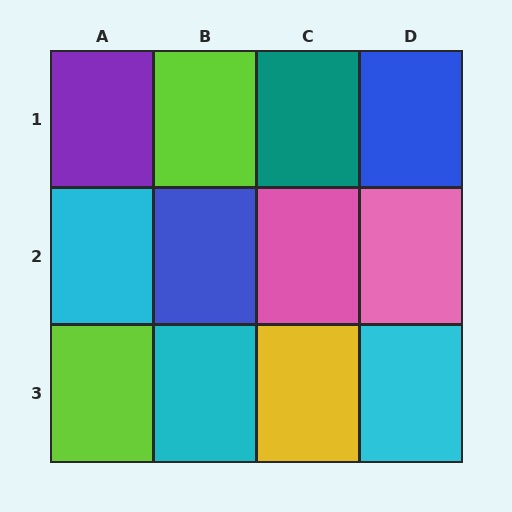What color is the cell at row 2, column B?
Blue.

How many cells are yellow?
1 cell is yellow.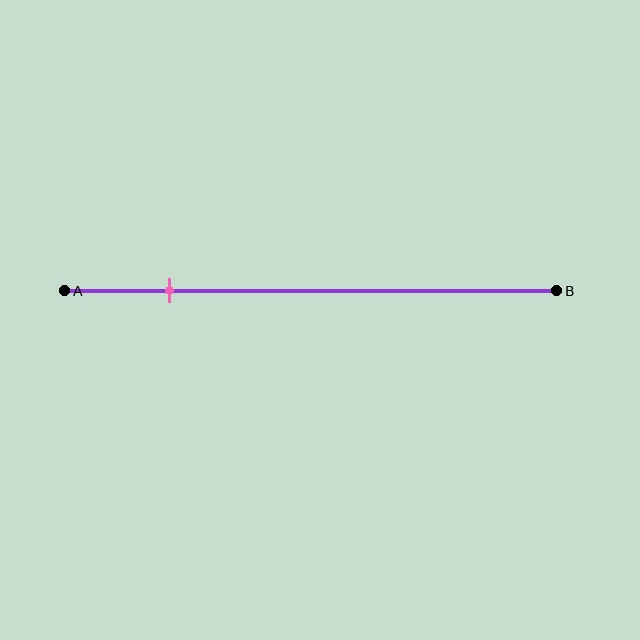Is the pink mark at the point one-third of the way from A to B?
No, the mark is at about 20% from A, not at the 33% one-third point.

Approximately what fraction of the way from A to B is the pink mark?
The pink mark is approximately 20% of the way from A to B.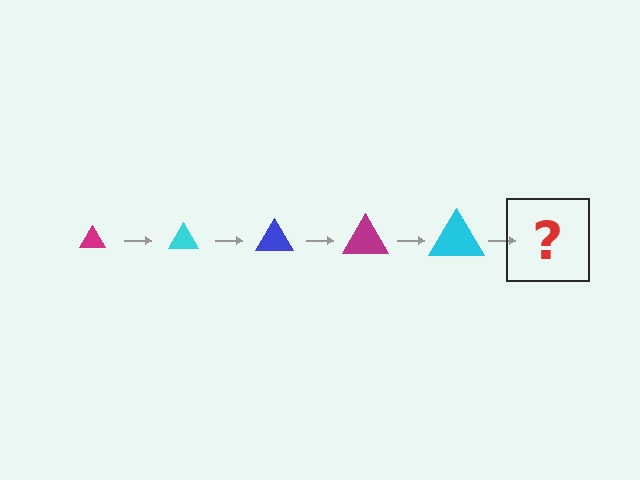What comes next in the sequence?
The next element should be a blue triangle, larger than the previous one.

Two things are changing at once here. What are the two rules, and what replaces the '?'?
The two rules are that the triangle grows larger each step and the color cycles through magenta, cyan, and blue. The '?' should be a blue triangle, larger than the previous one.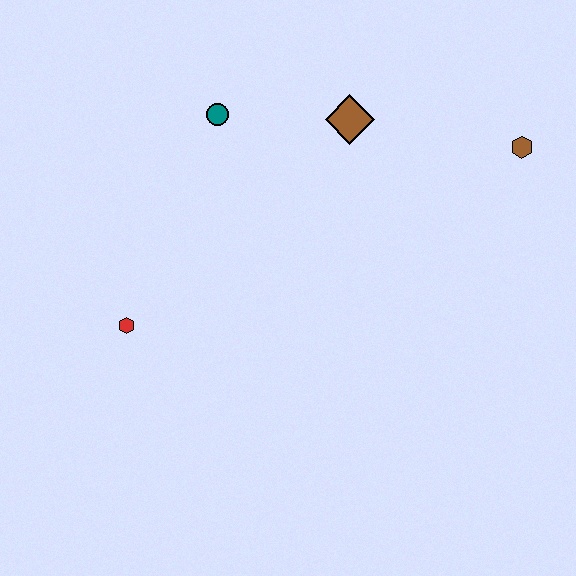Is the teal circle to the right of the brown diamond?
No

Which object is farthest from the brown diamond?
The red hexagon is farthest from the brown diamond.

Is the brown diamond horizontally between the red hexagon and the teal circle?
No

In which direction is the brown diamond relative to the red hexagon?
The brown diamond is to the right of the red hexagon.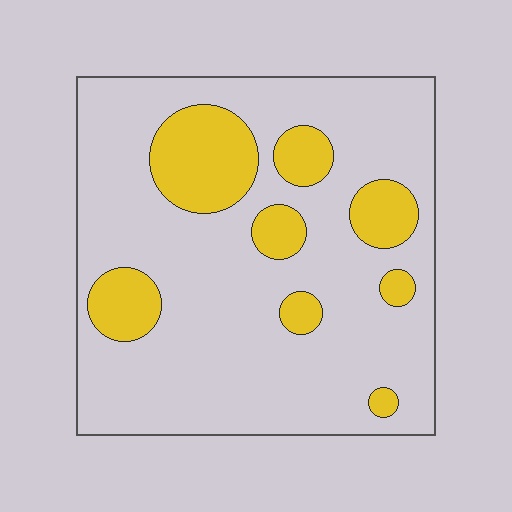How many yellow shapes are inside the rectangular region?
8.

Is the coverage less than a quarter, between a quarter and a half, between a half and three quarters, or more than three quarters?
Less than a quarter.